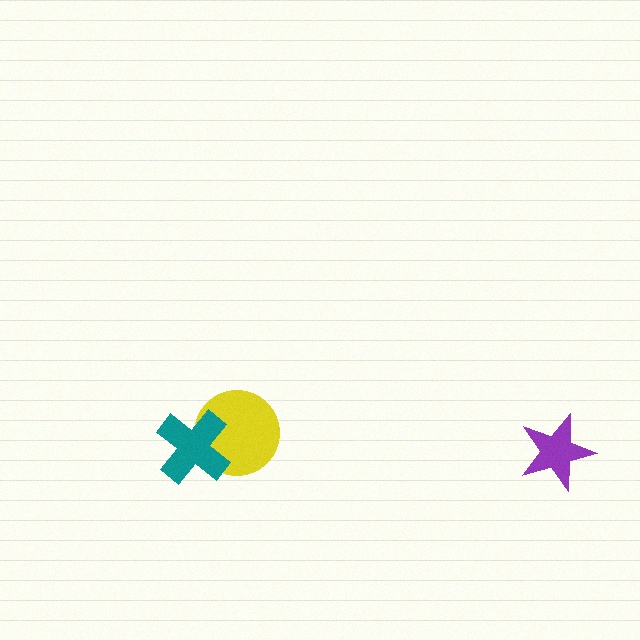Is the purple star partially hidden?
No, no other shape covers it.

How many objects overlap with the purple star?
0 objects overlap with the purple star.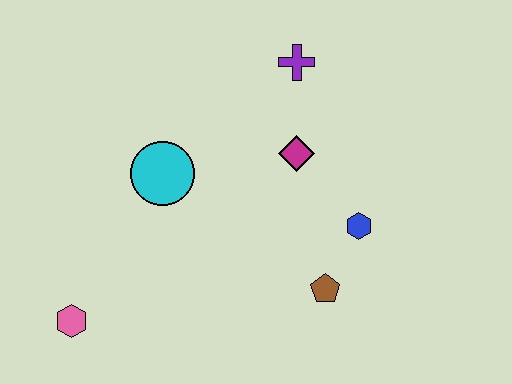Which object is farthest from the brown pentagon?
The pink hexagon is farthest from the brown pentagon.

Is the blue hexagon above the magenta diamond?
No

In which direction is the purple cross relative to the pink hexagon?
The purple cross is above the pink hexagon.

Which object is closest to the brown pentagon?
The blue hexagon is closest to the brown pentagon.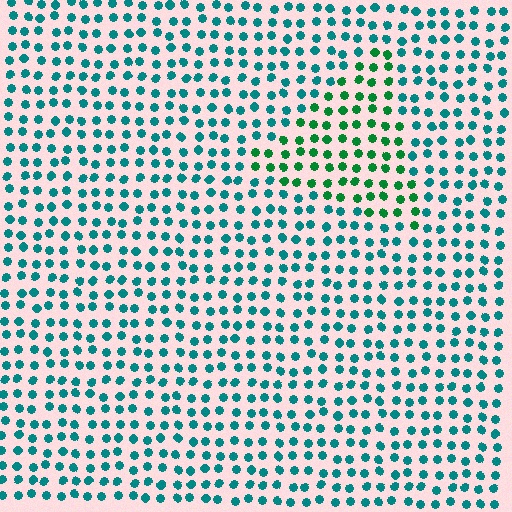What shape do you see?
I see a triangle.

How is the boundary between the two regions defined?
The boundary is defined purely by a slight shift in hue (about 38 degrees). Spacing, size, and orientation are identical on both sides.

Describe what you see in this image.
The image is filled with small teal elements in a uniform arrangement. A triangle-shaped region is visible where the elements are tinted to a slightly different hue, forming a subtle color boundary.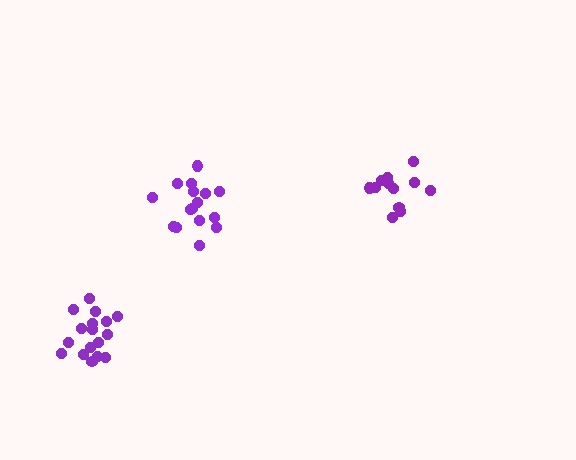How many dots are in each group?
Group 1: 16 dots, Group 2: 12 dots, Group 3: 17 dots (45 total).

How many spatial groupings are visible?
There are 3 spatial groupings.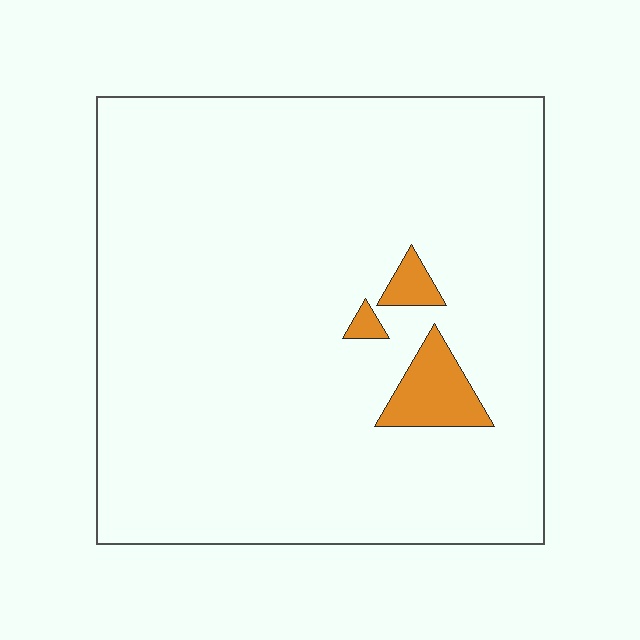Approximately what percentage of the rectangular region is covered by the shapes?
Approximately 5%.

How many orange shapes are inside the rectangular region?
3.